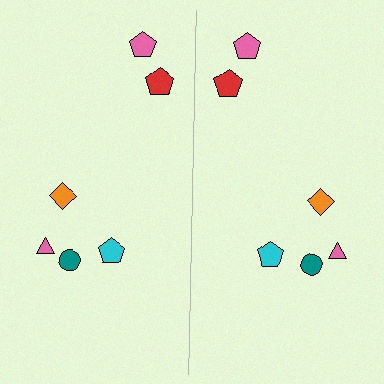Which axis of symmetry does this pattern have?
The pattern has a vertical axis of symmetry running through the center of the image.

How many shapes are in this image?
There are 12 shapes in this image.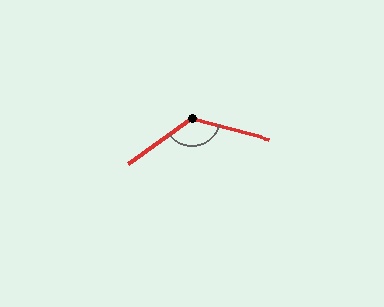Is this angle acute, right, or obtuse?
It is obtuse.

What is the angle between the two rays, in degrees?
Approximately 129 degrees.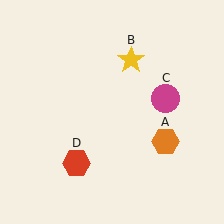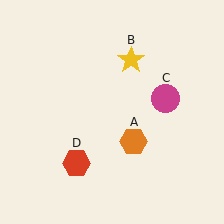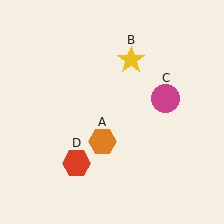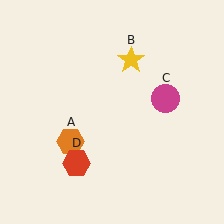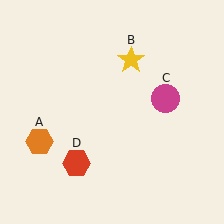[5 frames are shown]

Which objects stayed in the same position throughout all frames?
Yellow star (object B) and magenta circle (object C) and red hexagon (object D) remained stationary.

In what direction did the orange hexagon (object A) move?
The orange hexagon (object A) moved left.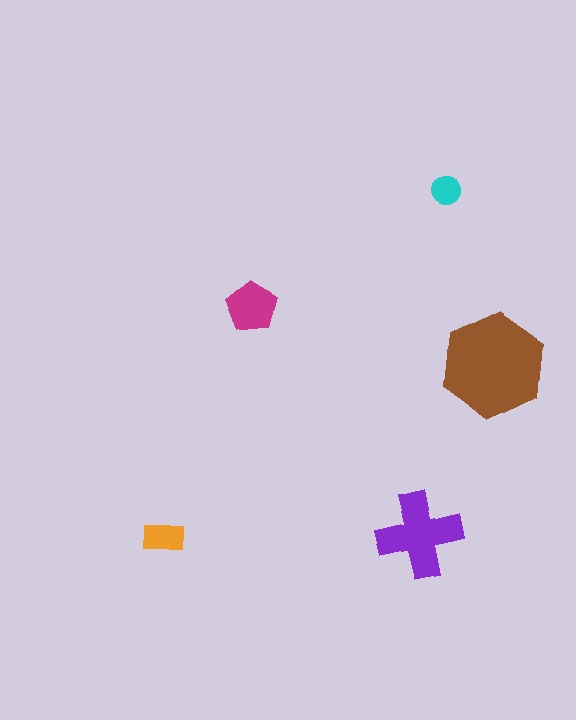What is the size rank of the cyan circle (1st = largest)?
5th.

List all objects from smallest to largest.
The cyan circle, the orange rectangle, the magenta pentagon, the purple cross, the brown hexagon.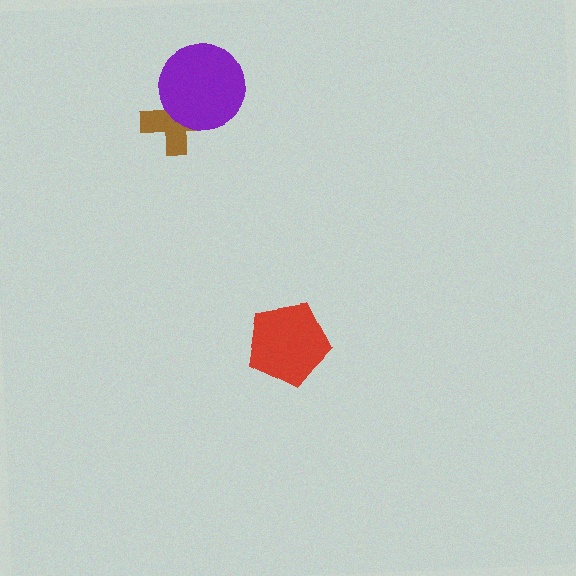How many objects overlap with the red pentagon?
0 objects overlap with the red pentagon.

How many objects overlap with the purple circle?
1 object overlaps with the purple circle.